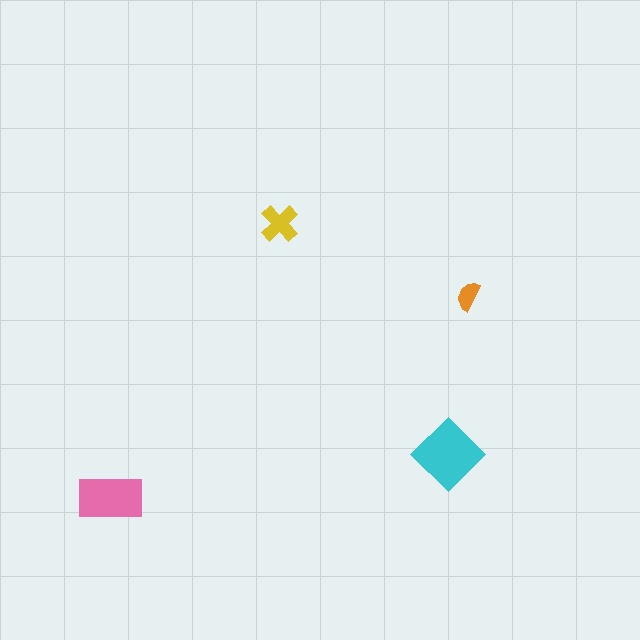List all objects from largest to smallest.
The cyan diamond, the pink rectangle, the yellow cross, the orange semicircle.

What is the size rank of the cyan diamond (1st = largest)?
1st.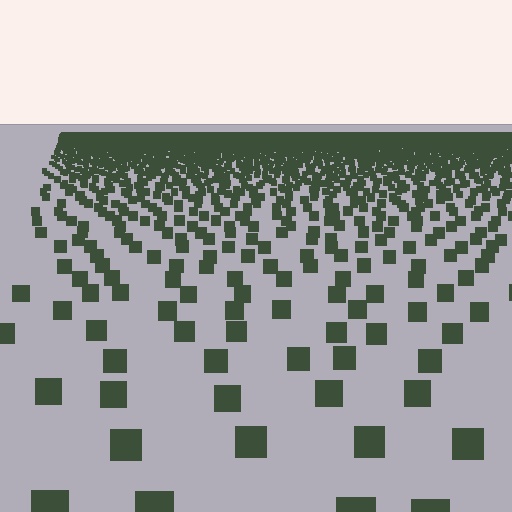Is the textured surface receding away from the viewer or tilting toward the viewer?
The surface is receding away from the viewer. Texture elements get smaller and denser toward the top.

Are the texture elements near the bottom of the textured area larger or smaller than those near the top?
Larger. Near the bottom, elements are closer to the viewer and appear at a bigger on-screen size.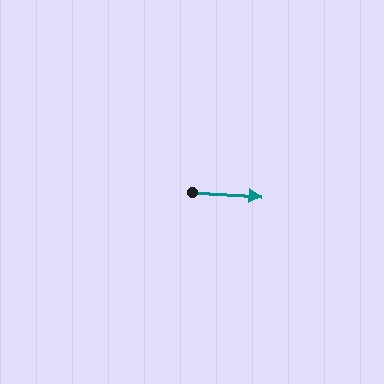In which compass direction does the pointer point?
East.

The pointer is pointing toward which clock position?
Roughly 3 o'clock.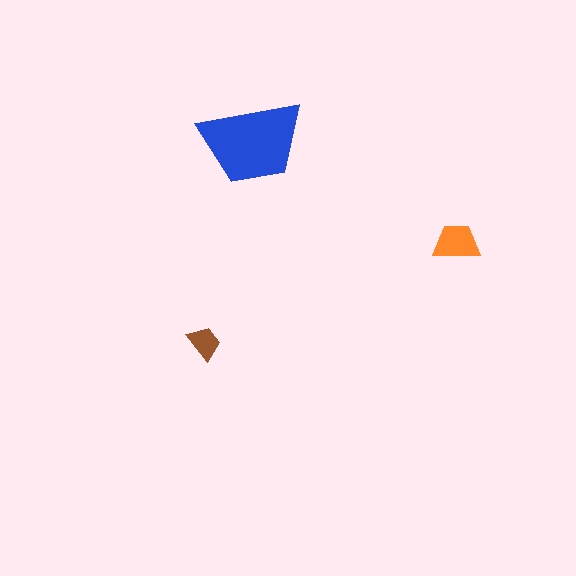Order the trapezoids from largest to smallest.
the blue one, the orange one, the brown one.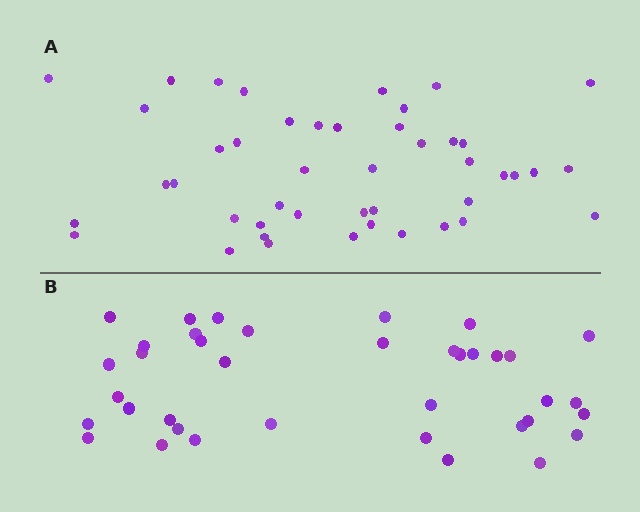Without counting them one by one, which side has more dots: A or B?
Region A (the top region) has more dots.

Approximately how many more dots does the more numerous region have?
Region A has roughly 8 or so more dots than region B.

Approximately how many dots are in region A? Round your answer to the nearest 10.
About 40 dots. (The exact count is 45, which rounds to 40.)